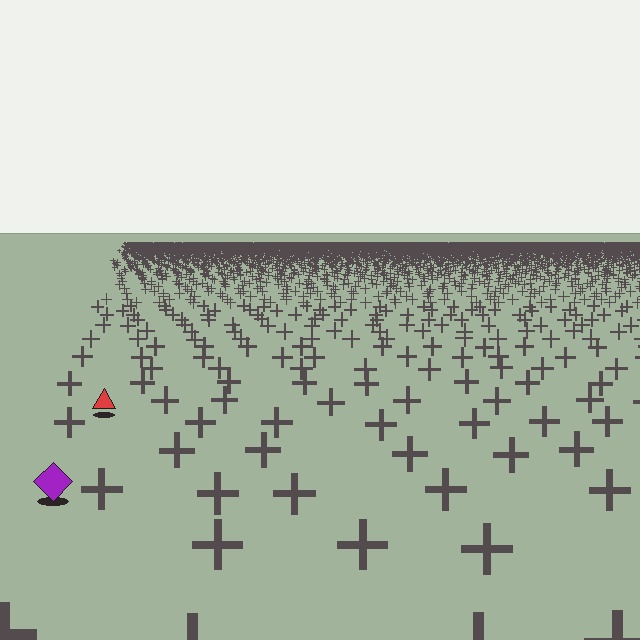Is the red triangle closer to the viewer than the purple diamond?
No. The purple diamond is closer — you can tell from the texture gradient: the ground texture is coarser near it.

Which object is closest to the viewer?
The purple diamond is closest. The texture marks near it are larger and more spread out.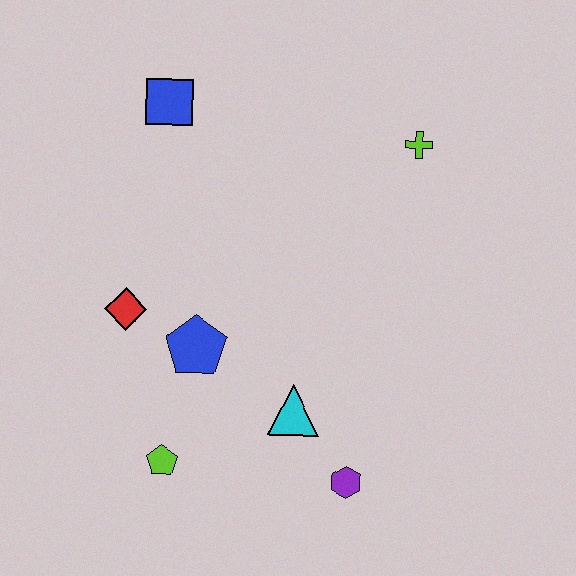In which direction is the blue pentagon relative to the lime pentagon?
The blue pentagon is above the lime pentagon.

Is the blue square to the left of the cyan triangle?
Yes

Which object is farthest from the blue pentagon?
The lime cross is farthest from the blue pentagon.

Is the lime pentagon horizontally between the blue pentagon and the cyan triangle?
No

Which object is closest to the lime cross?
The blue square is closest to the lime cross.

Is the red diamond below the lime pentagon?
No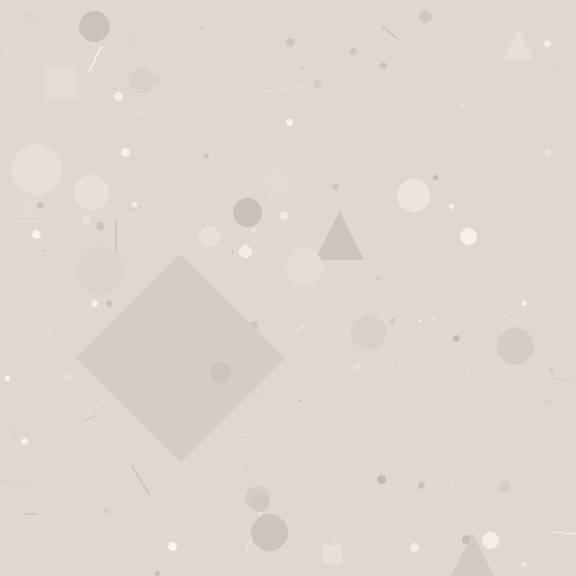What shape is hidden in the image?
A diamond is hidden in the image.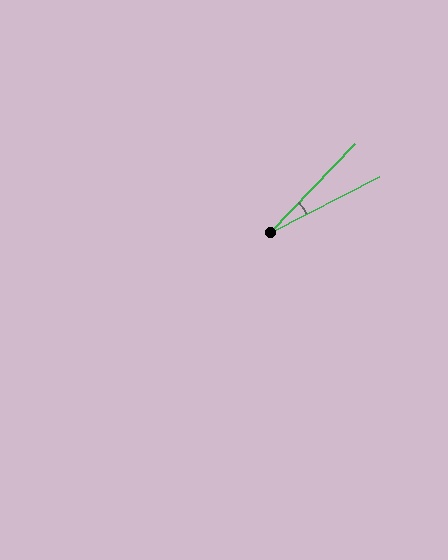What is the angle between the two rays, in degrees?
Approximately 19 degrees.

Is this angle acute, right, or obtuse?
It is acute.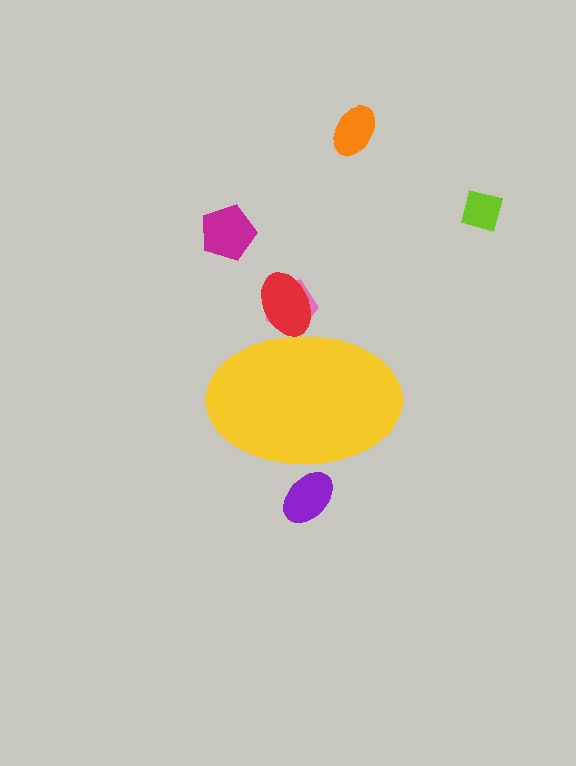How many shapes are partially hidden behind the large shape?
3 shapes are partially hidden.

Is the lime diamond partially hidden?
No, the lime diamond is fully visible.